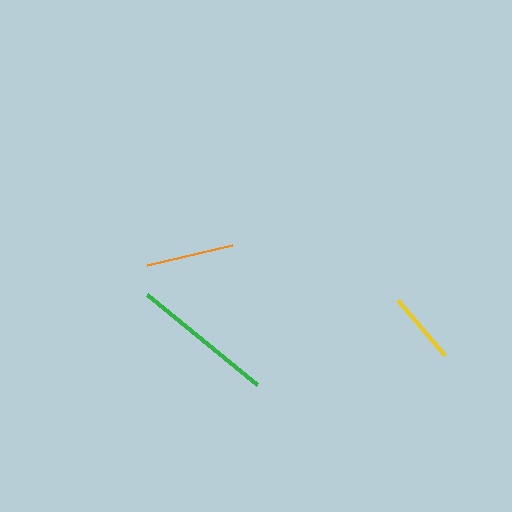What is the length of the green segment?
The green segment is approximately 141 pixels long.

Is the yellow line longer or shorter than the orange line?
The orange line is longer than the yellow line.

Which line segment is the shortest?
The yellow line is the shortest at approximately 72 pixels.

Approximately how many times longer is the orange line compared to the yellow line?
The orange line is approximately 1.2 times the length of the yellow line.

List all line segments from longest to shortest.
From longest to shortest: green, orange, yellow.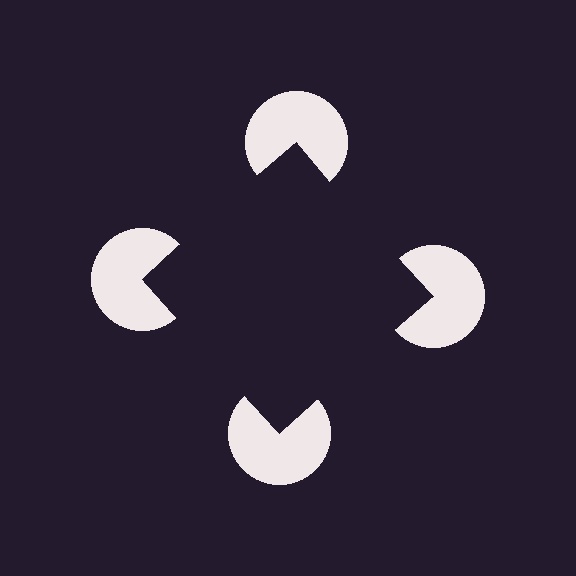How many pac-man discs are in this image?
There are 4 — one at each vertex of the illusory square.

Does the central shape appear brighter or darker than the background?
It typically appears slightly darker than the background, even though no actual brightness change is drawn.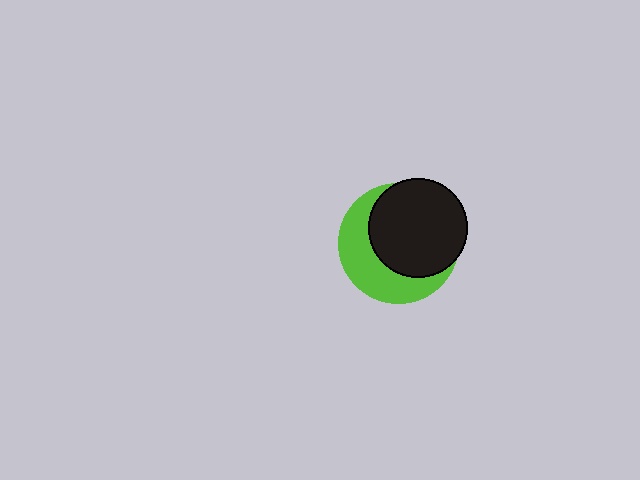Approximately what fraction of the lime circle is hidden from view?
Roughly 58% of the lime circle is hidden behind the black circle.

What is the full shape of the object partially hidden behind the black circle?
The partially hidden object is a lime circle.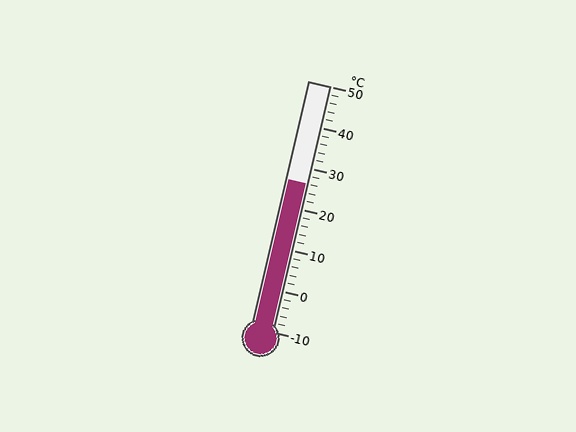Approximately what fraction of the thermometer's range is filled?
The thermometer is filled to approximately 60% of its range.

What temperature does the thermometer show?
The thermometer shows approximately 26°C.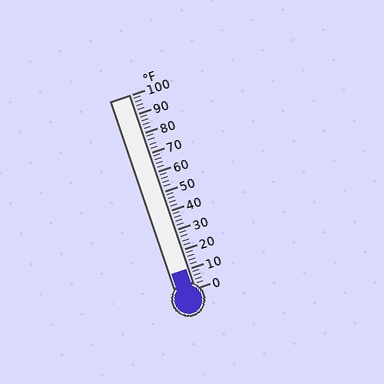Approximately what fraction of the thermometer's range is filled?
The thermometer is filled to approximately 10% of its range.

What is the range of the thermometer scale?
The thermometer scale ranges from 0°F to 100°F.